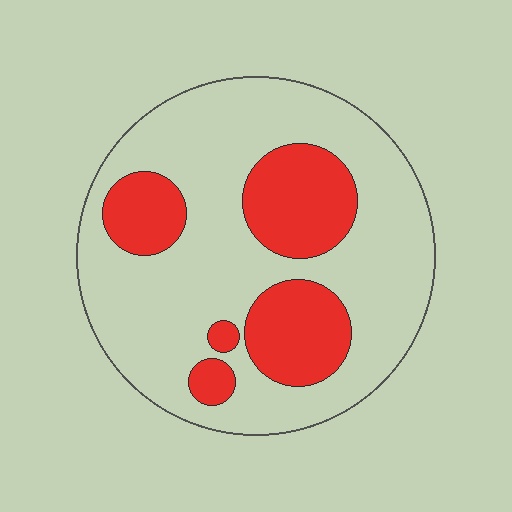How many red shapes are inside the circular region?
5.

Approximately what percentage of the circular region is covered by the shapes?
Approximately 30%.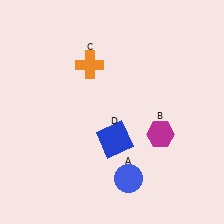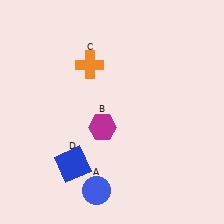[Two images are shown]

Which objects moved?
The objects that moved are: the blue circle (A), the magenta hexagon (B), the blue square (D).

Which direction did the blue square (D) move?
The blue square (D) moved left.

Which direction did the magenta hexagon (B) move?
The magenta hexagon (B) moved left.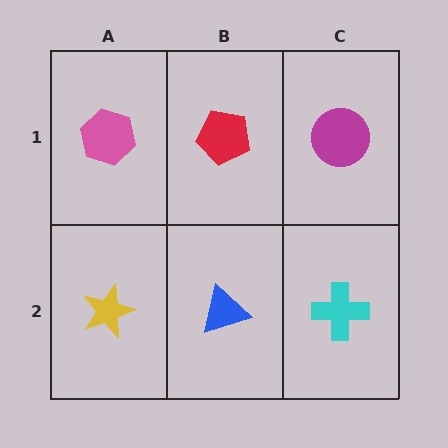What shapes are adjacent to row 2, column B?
A red pentagon (row 1, column B), a yellow star (row 2, column A), a cyan cross (row 2, column C).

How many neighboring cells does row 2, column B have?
3.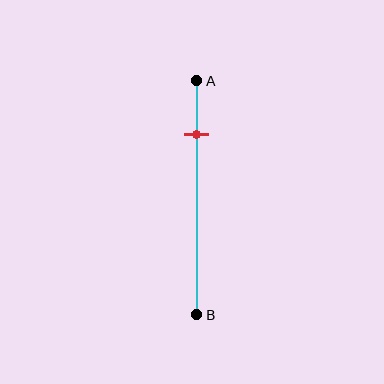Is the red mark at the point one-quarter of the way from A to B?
Yes, the mark is approximately at the one-quarter point.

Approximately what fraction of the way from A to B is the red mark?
The red mark is approximately 25% of the way from A to B.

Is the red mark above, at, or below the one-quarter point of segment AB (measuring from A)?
The red mark is approximately at the one-quarter point of segment AB.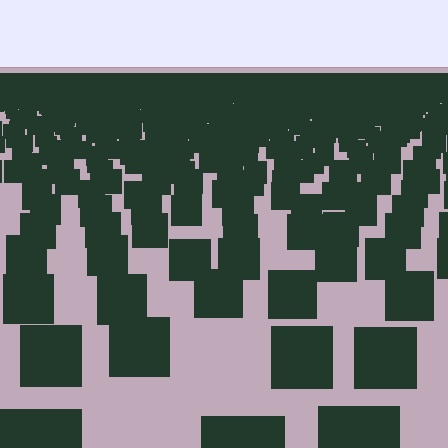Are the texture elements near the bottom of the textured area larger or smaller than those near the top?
Larger. Near the bottom, elements are closer to the viewer and appear at a bigger on-screen size.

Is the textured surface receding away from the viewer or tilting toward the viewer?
The surface is receding away from the viewer. Texture elements get smaller and denser toward the top.